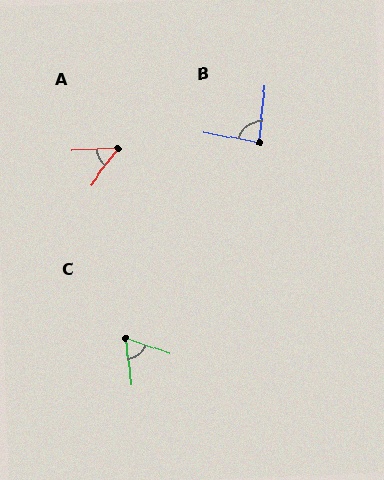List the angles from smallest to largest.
A (49°), C (65°), B (86°).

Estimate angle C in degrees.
Approximately 65 degrees.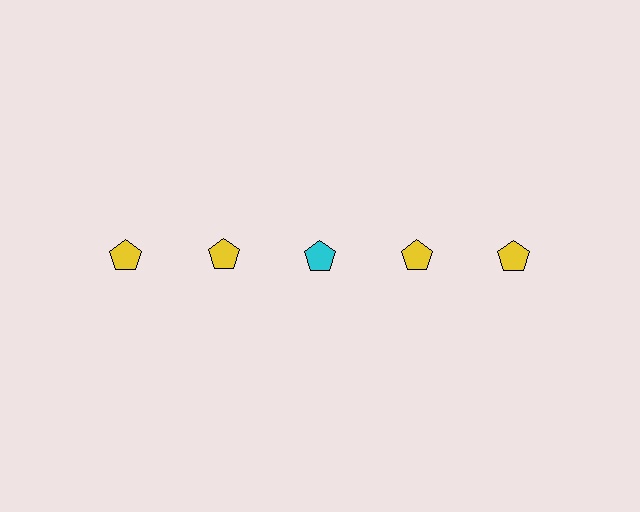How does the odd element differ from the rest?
It has a different color: cyan instead of yellow.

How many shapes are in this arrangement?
There are 5 shapes arranged in a grid pattern.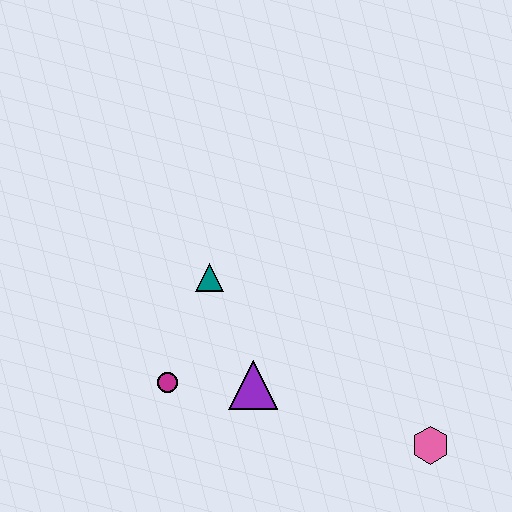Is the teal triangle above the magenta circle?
Yes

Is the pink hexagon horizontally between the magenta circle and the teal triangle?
No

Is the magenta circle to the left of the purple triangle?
Yes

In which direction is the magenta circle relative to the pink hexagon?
The magenta circle is to the left of the pink hexagon.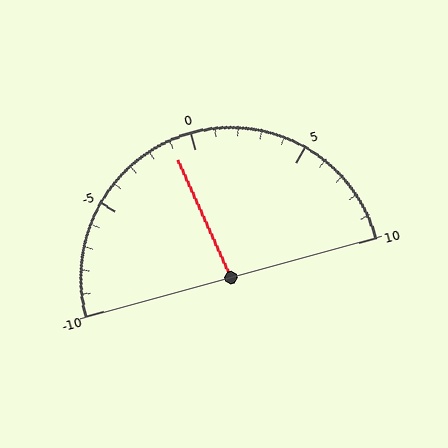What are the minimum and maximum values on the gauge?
The gauge ranges from -10 to 10.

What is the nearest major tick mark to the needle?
The nearest major tick mark is 0.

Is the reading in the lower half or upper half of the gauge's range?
The reading is in the lower half of the range (-10 to 10).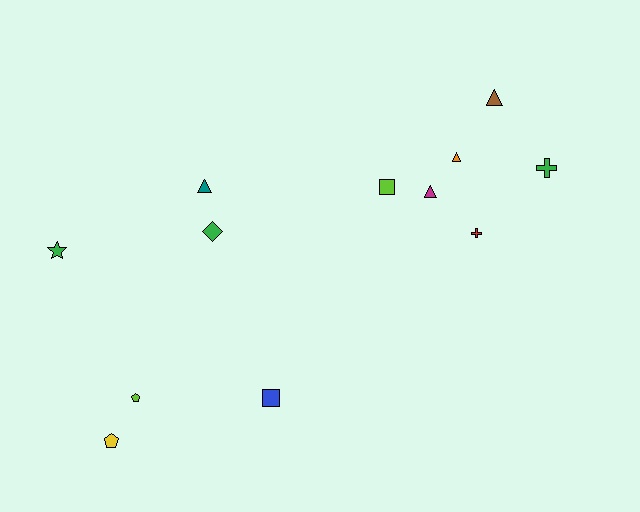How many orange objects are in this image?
There is 1 orange object.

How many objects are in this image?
There are 12 objects.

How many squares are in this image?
There are 2 squares.